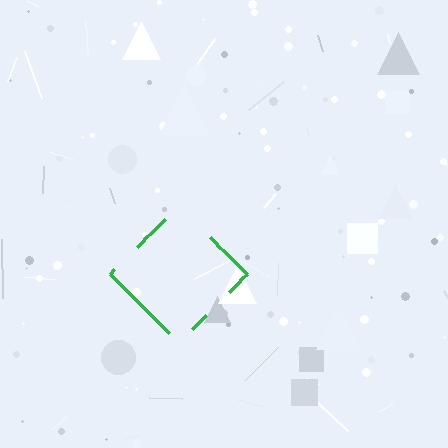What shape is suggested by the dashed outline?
The dashed outline suggests a diamond.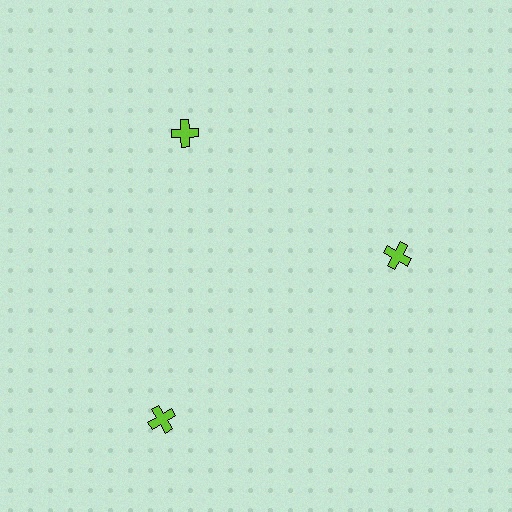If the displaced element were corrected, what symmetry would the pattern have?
It would have 3-fold rotational symmetry — the pattern would map onto itself every 120 degrees.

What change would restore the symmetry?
The symmetry would be restored by moving it inward, back onto the ring so that all 3 crosses sit at equal angles and equal distance from the center.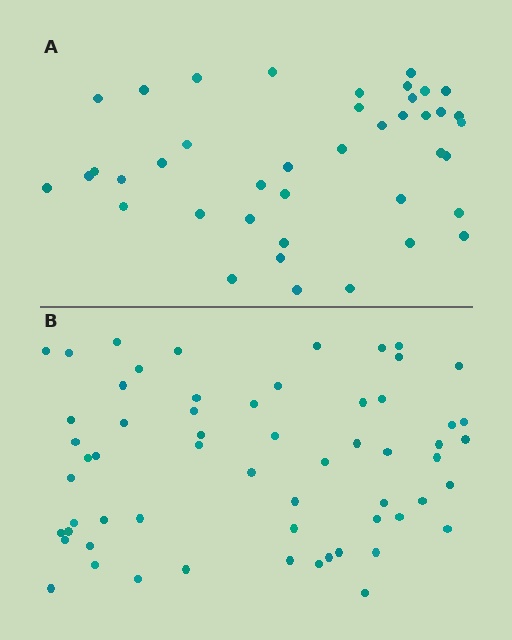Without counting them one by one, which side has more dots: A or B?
Region B (the bottom region) has more dots.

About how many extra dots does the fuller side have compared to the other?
Region B has approximately 20 more dots than region A.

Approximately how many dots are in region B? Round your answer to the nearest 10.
About 60 dots.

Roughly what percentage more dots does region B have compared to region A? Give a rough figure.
About 45% more.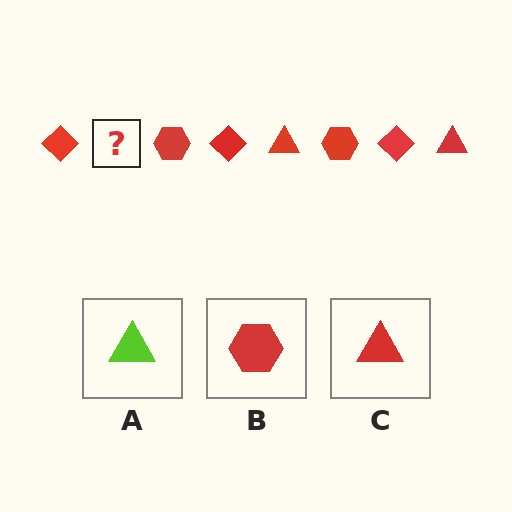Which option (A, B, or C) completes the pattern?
C.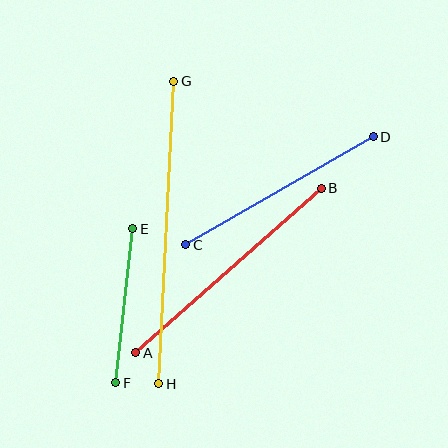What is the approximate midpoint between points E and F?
The midpoint is at approximately (124, 306) pixels.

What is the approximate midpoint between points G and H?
The midpoint is at approximately (166, 233) pixels.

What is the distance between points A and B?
The distance is approximately 248 pixels.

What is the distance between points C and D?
The distance is approximately 216 pixels.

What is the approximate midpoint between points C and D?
The midpoint is at approximately (279, 191) pixels.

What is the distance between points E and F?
The distance is approximately 155 pixels.